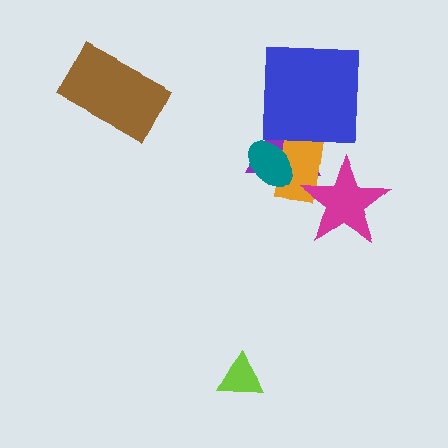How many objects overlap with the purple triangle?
4 objects overlap with the purple triangle.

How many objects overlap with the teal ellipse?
2 objects overlap with the teal ellipse.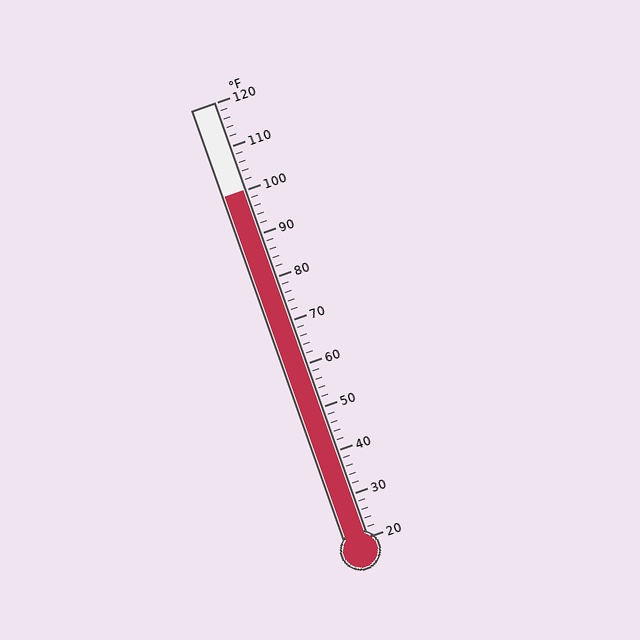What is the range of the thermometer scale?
The thermometer scale ranges from 20°F to 120°F.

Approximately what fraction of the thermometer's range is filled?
The thermometer is filled to approximately 80% of its range.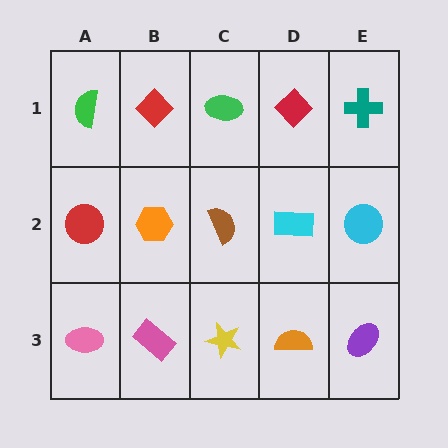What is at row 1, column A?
A green semicircle.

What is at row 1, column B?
A red diamond.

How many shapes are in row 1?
5 shapes.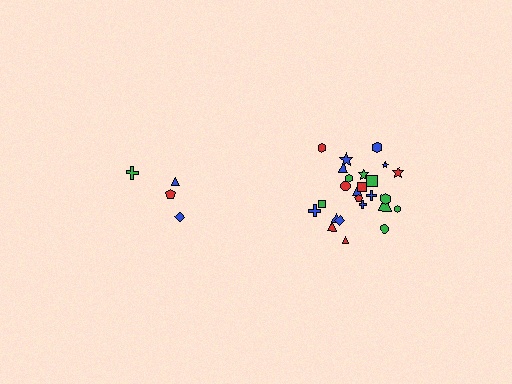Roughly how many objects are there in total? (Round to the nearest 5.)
Roughly 30 objects in total.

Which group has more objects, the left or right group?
The right group.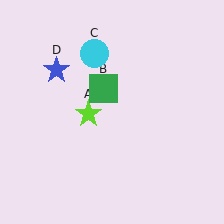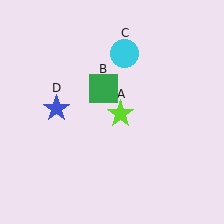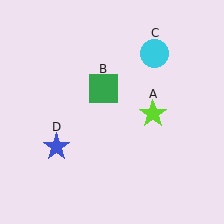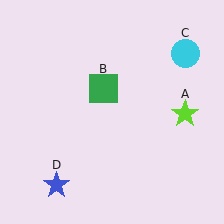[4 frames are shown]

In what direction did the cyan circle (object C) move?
The cyan circle (object C) moved right.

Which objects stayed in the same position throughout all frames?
Green square (object B) remained stationary.